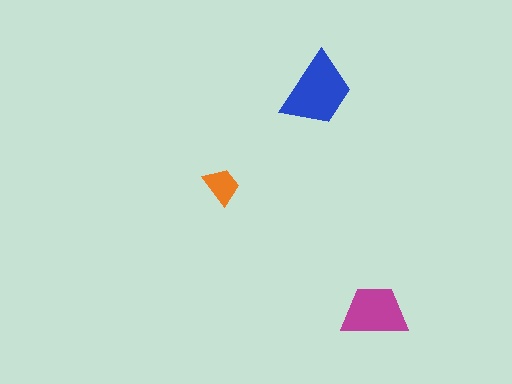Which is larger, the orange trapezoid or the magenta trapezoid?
The magenta one.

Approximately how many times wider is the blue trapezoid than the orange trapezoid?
About 2 times wider.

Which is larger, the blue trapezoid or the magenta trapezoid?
The blue one.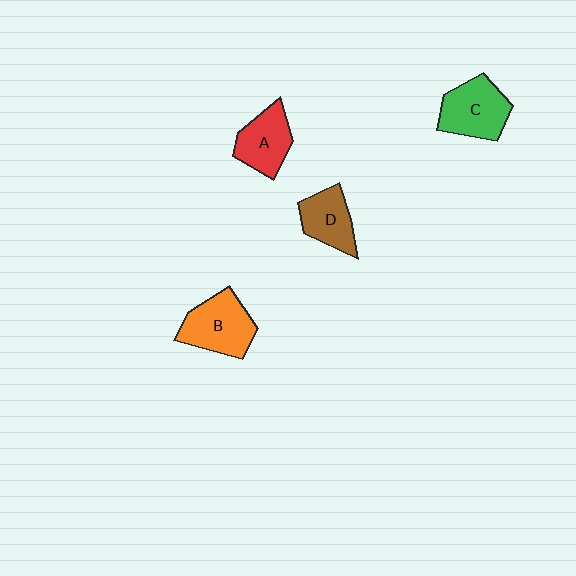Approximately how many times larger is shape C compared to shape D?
Approximately 1.3 times.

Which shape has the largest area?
Shape B (orange).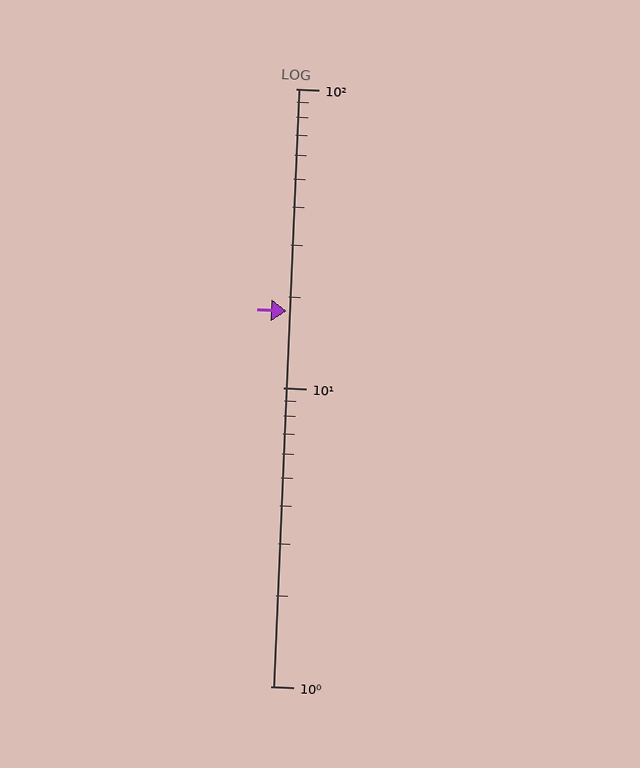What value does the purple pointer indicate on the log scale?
The pointer indicates approximately 18.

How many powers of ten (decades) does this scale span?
The scale spans 2 decades, from 1 to 100.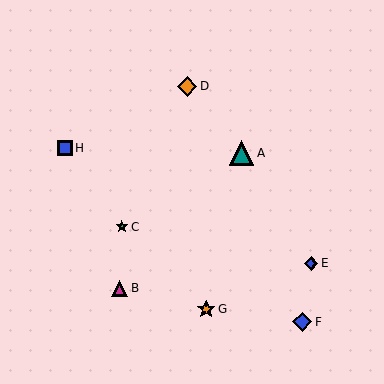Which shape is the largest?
The teal triangle (labeled A) is the largest.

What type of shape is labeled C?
Shape C is a green star.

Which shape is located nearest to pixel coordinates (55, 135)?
The blue square (labeled H) at (65, 148) is nearest to that location.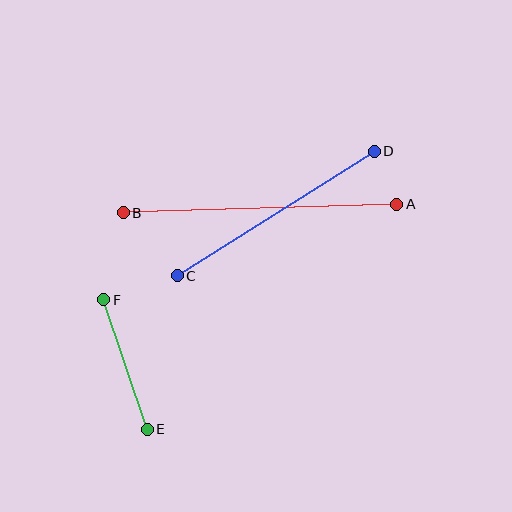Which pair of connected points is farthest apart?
Points A and B are farthest apart.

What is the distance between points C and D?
The distance is approximately 233 pixels.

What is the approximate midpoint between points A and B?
The midpoint is at approximately (260, 209) pixels.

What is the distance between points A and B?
The distance is approximately 274 pixels.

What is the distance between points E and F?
The distance is approximately 136 pixels.